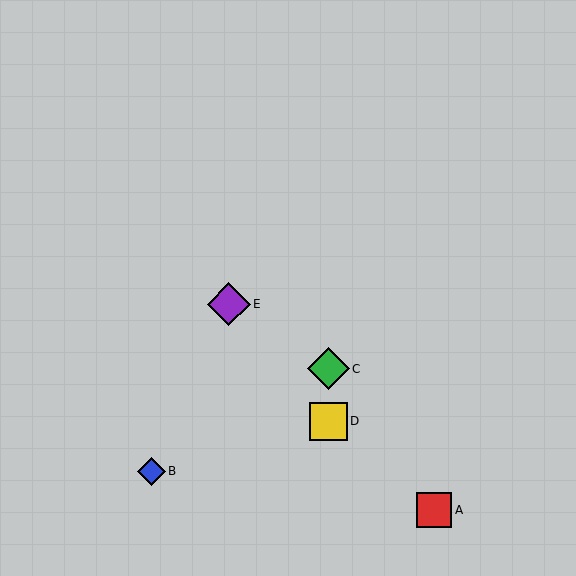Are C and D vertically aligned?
Yes, both are at x≈328.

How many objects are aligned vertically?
2 objects (C, D) are aligned vertically.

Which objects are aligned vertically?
Objects C, D are aligned vertically.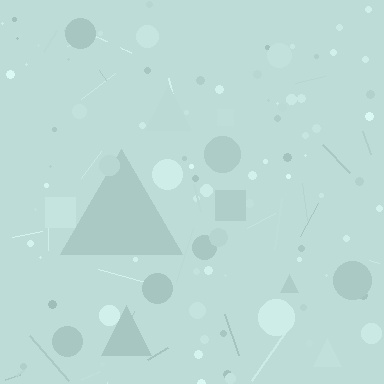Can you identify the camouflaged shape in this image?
The camouflaged shape is a triangle.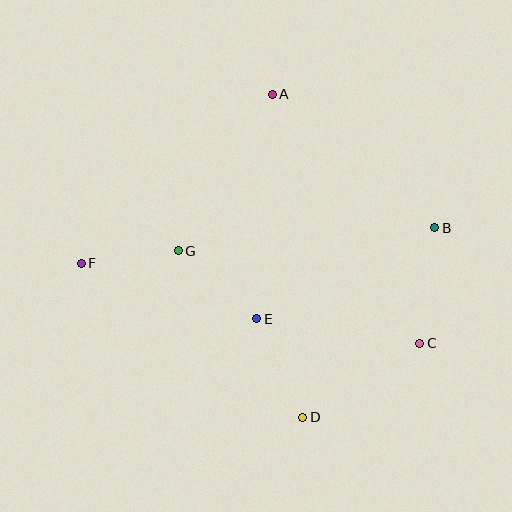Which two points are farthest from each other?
Points B and F are farthest from each other.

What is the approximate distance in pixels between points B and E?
The distance between B and E is approximately 200 pixels.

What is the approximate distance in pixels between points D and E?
The distance between D and E is approximately 109 pixels.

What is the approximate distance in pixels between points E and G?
The distance between E and G is approximately 103 pixels.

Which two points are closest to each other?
Points F and G are closest to each other.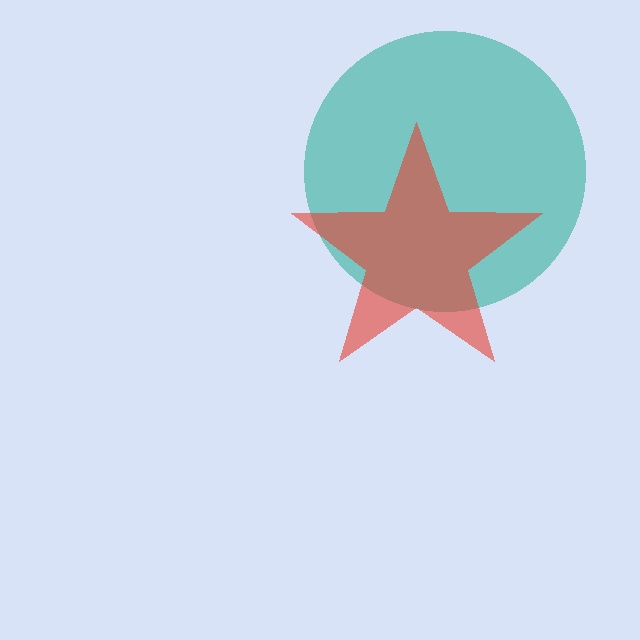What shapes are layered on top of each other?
The layered shapes are: a teal circle, a red star.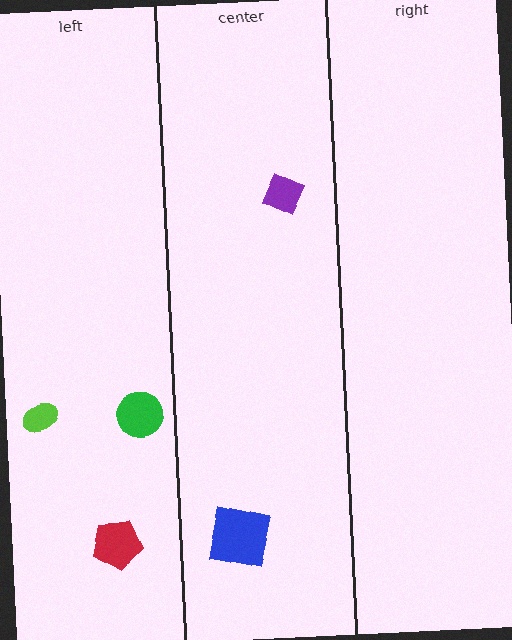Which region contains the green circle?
The left region.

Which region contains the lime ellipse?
The left region.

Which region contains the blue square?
The center region.